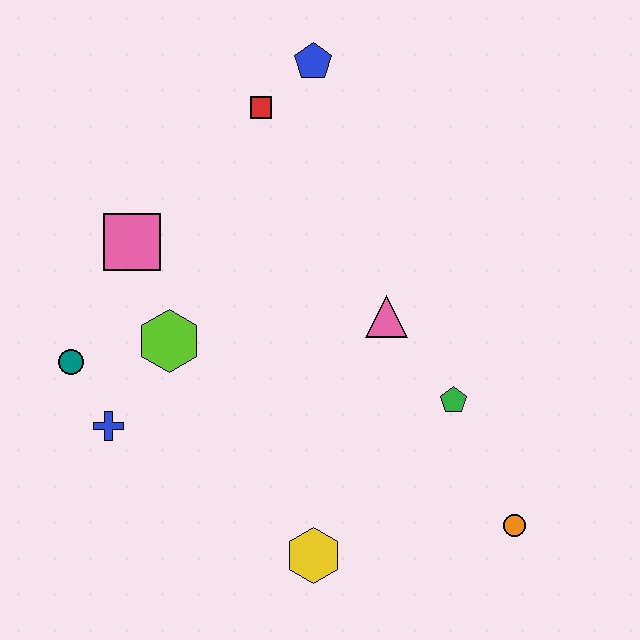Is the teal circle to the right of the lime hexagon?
No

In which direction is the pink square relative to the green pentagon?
The pink square is to the left of the green pentagon.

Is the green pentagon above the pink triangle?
No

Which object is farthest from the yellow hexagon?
The blue pentagon is farthest from the yellow hexagon.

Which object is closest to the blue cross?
The teal circle is closest to the blue cross.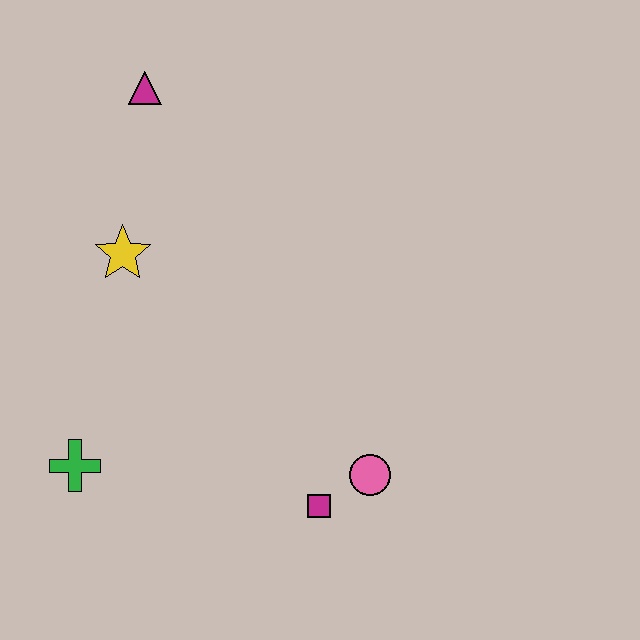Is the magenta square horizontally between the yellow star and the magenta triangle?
No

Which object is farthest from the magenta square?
The magenta triangle is farthest from the magenta square.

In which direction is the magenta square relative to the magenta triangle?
The magenta square is below the magenta triangle.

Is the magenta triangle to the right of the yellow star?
Yes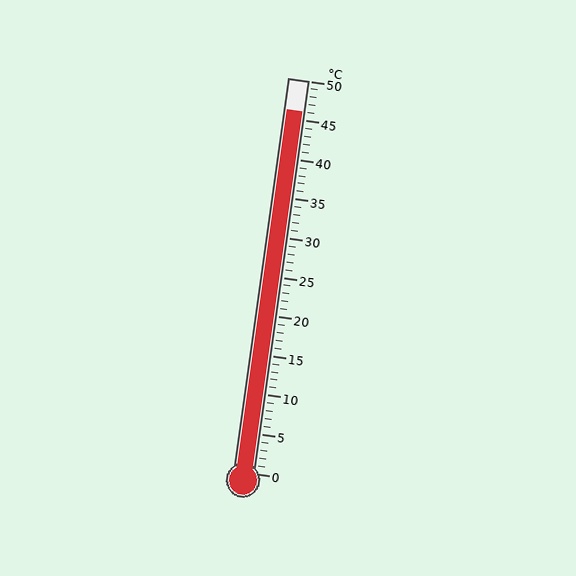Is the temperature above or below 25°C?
The temperature is above 25°C.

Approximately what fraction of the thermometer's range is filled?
The thermometer is filled to approximately 90% of its range.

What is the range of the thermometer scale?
The thermometer scale ranges from 0°C to 50°C.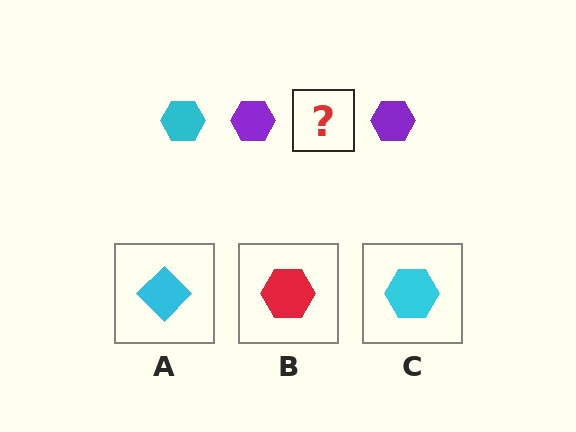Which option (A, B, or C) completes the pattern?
C.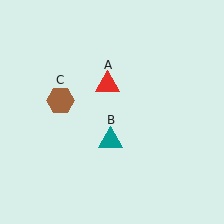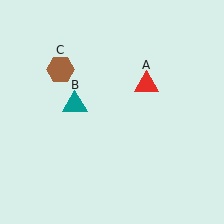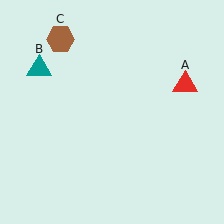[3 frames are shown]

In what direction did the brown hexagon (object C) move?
The brown hexagon (object C) moved up.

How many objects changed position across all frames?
3 objects changed position: red triangle (object A), teal triangle (object B), brown hexagon (object C).